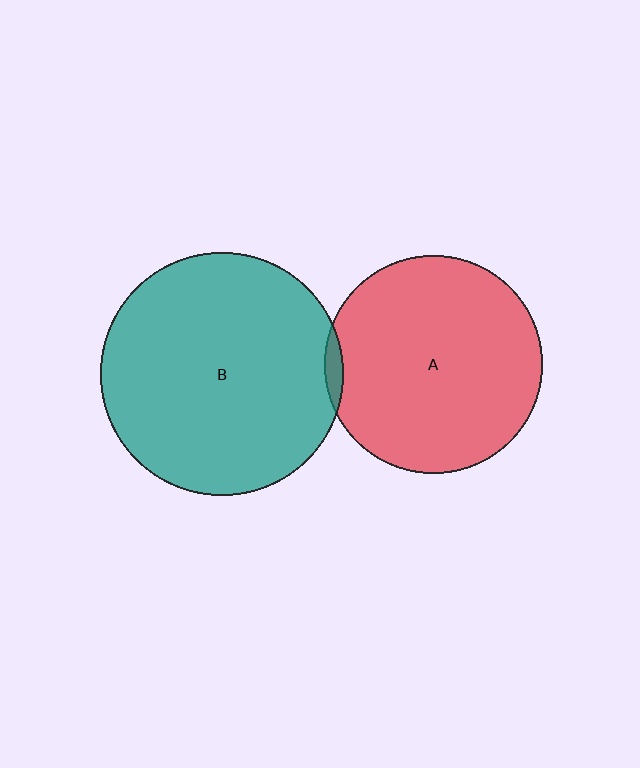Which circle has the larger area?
Circle B (teal).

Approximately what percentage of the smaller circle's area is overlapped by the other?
Approximately 5%.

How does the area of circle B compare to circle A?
Approximately 1.2 times.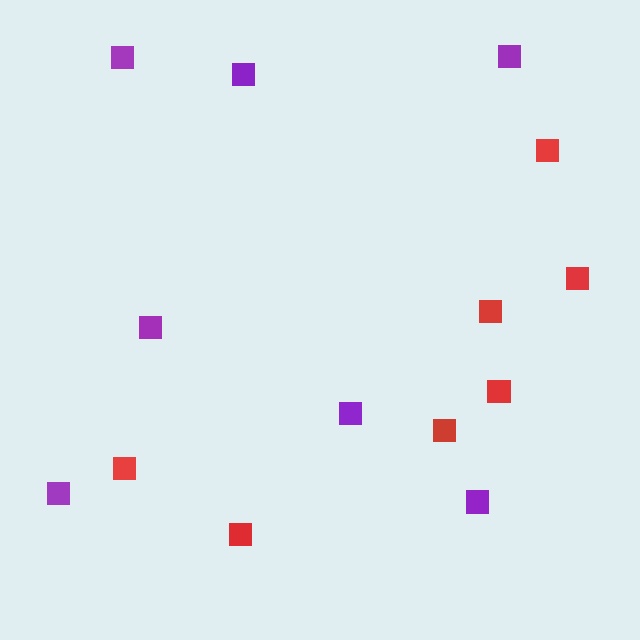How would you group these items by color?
There are 2 groups: one group of red squares (7) and one group of purple squares (7).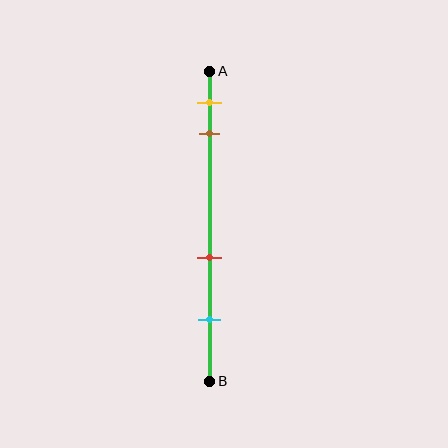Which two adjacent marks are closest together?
The yellow and brown marks are the closest adjacent pair.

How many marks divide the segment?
There are 4 marks dividing the segment.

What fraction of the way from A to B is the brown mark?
The brown mark is approximately 20% (0.2) of the way from A to B.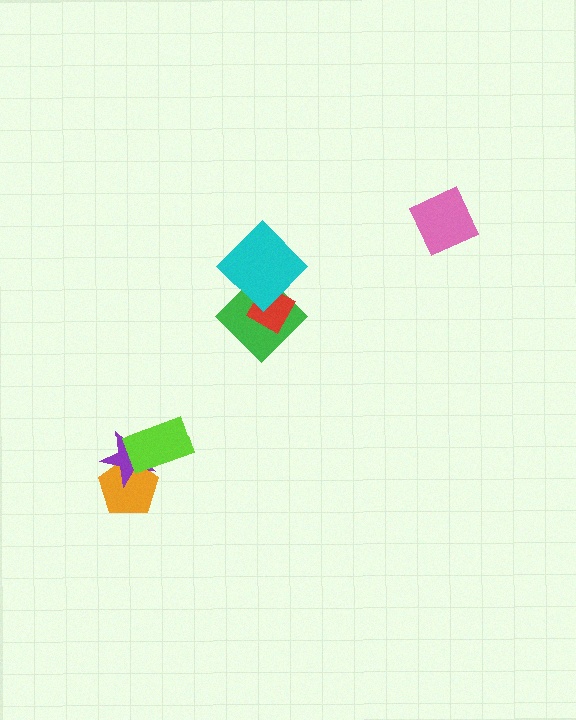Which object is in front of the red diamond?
The cyan diamond is in front of the red diamond.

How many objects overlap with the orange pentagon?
2 objects overlap with the orange pentagon.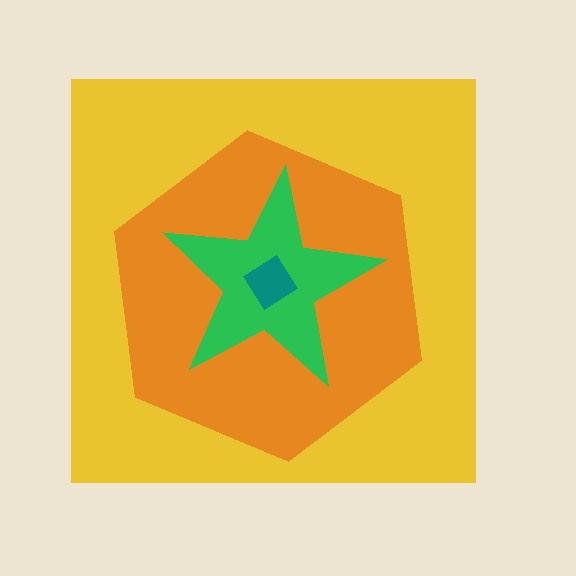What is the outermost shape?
The yellow square.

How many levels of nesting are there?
4.